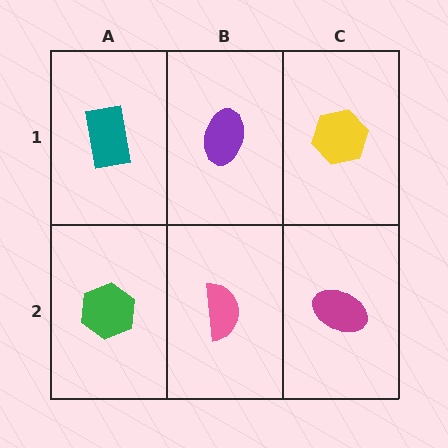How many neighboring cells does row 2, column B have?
3.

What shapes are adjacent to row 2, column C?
A yellow hexagon (row 1, column C), a pink semicircle (row 2, column B).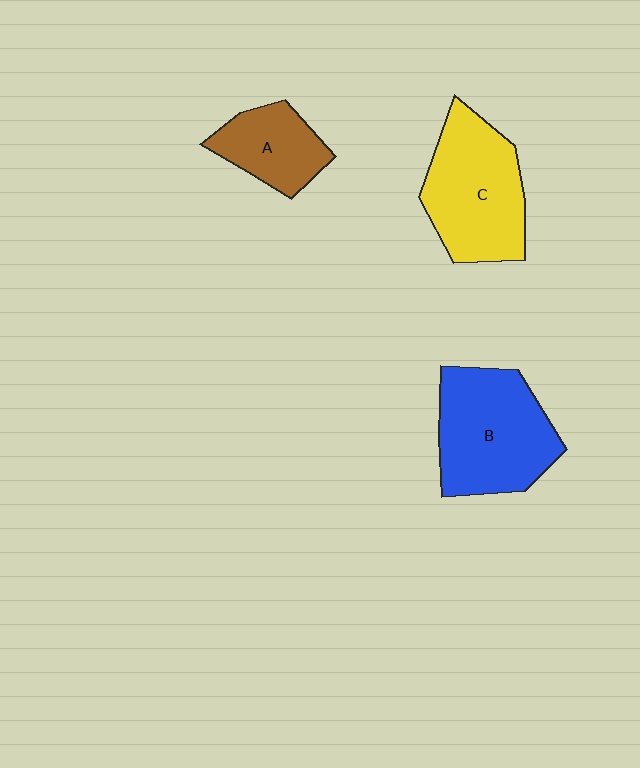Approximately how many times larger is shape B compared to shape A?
Approximately 1.8 times.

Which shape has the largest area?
Shape B (blue).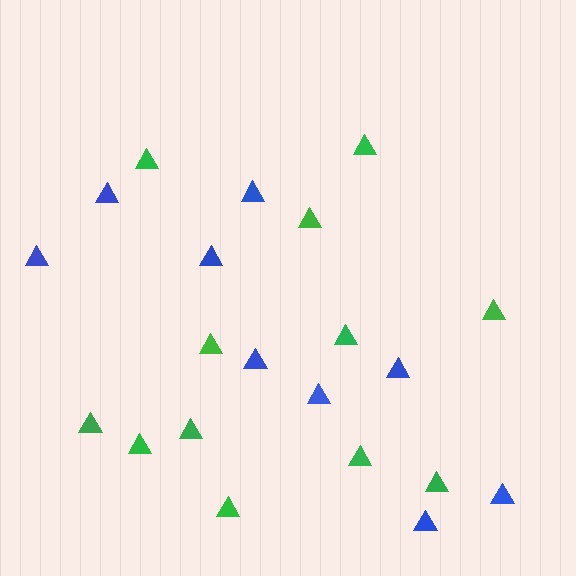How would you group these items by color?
There are 2 groups: one group of blue triangles (9) and one group of green triangles (12).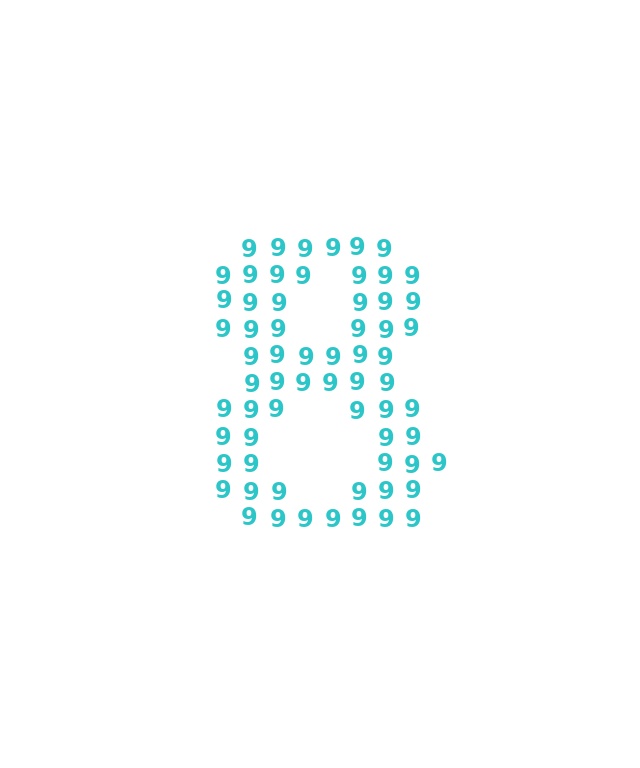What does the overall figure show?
The overall figure shows the digit 8.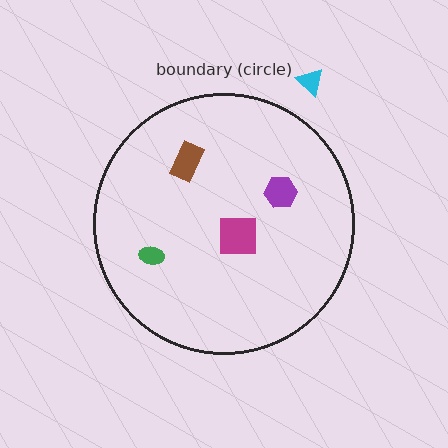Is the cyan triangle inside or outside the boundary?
Outside.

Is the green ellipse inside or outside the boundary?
Inside.